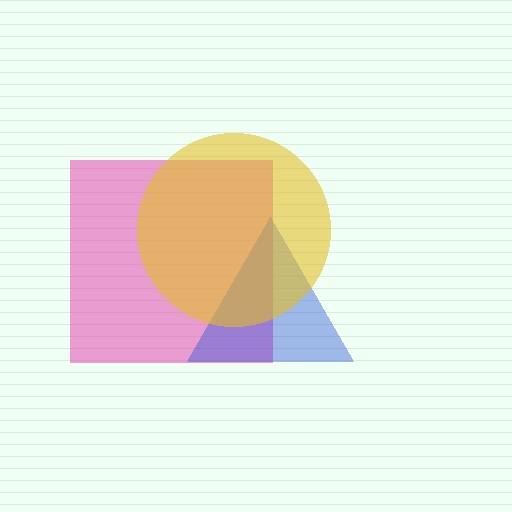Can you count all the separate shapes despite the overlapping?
Yes, there are 3 separate shapes.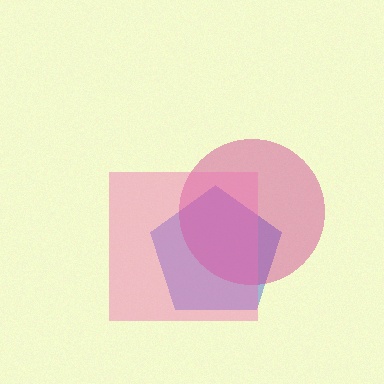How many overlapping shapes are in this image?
There are 3 overlapping shapes in the image.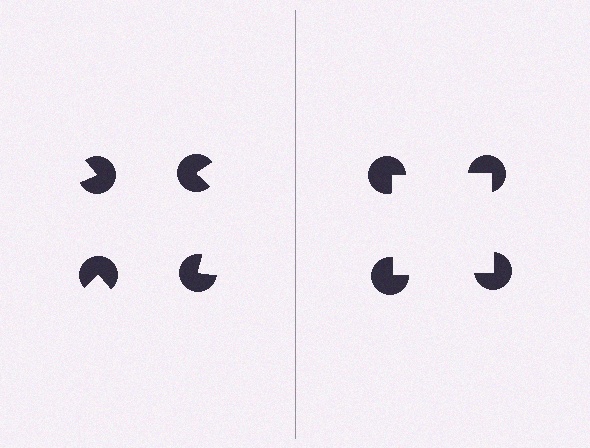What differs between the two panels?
The pac-man discs are positioned identically on both sides; only the wedge orientations differ. On the right they align to a square; on the left they are misaligned.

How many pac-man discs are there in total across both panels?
8 — 4 on each side.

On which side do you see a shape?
An illusory square appears on the right side. On the left side the wedge cuts are rotated, so no coherent shape forms.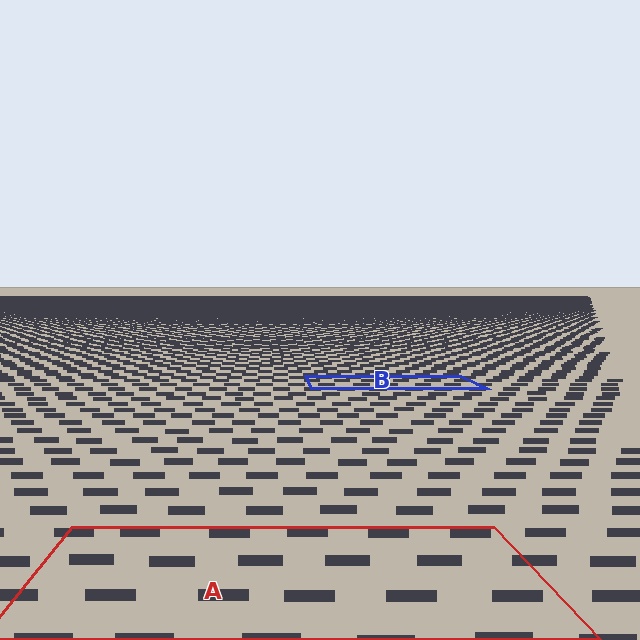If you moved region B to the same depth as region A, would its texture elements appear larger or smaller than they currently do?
They would appear larger. At a closer depth, the same texture elements are projected at a bigger on-screen size.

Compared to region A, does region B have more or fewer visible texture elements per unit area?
Region B has more texture elements per unit area — they are packed more densely because it is farther away.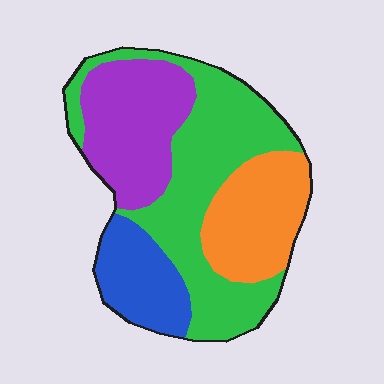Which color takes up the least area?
Blue, at roughly 15%.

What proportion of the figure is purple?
Purple covers 24% of the figure.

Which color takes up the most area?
Green, at roughly 40%.